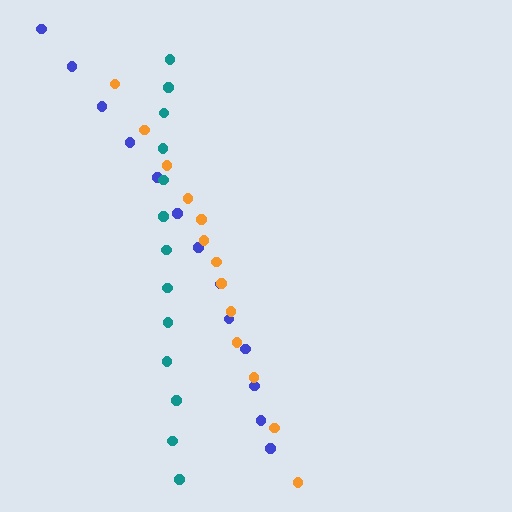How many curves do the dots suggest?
There are 3 distinct paths.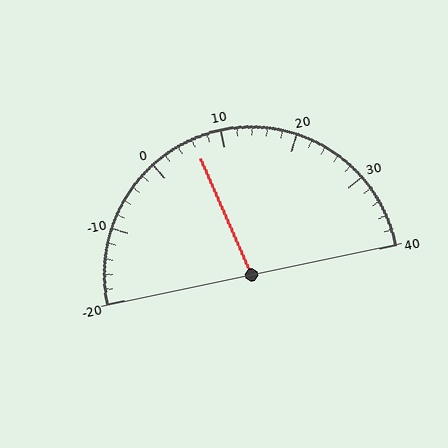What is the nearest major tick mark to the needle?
The nearest major tick mark is 10.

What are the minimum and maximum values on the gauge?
The gauge ranges from -20 to 40.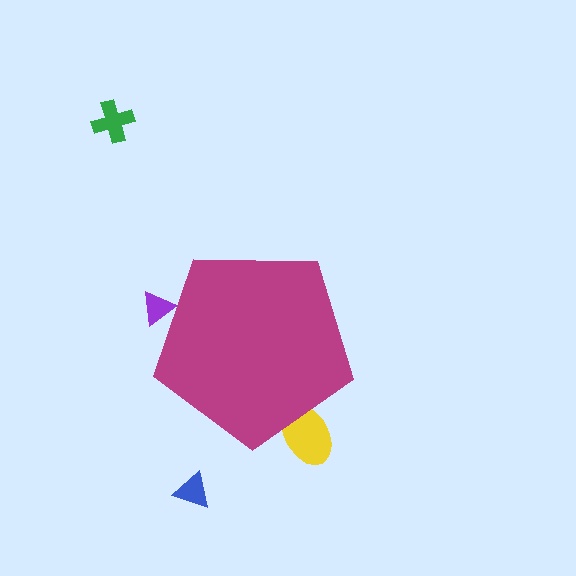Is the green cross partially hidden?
No, the green cross is fully visible.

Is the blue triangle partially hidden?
No, the blue triangle is fully visible.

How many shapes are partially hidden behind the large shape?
2 shapes are partially hidden.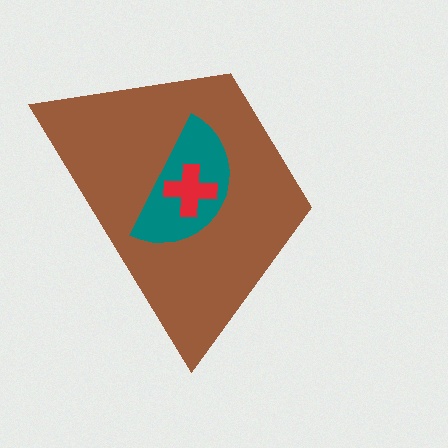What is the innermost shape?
The red cross.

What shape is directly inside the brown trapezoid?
The teal semicircle.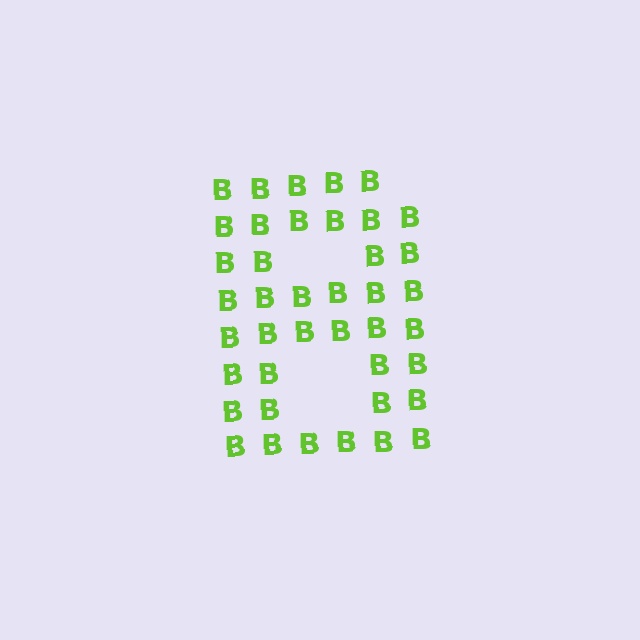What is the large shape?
The large shape is the letter B.